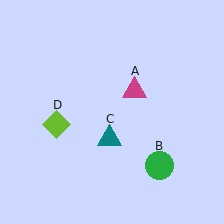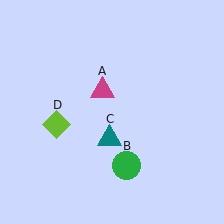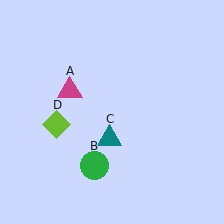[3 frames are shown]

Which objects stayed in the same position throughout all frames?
Teal triangle (object C) and lime diamond (object D) remained stationary.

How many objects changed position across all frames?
2 objects changed position: magenta triangle (object A), green circle (object B).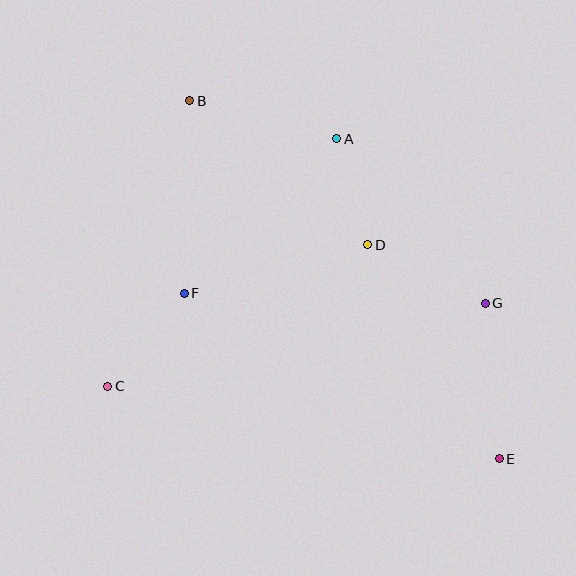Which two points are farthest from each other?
Points B and E are farthest from each other.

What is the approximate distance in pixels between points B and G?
The distance between B and G is approximately 358 pixels.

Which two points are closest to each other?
Points A and D are closest to each other.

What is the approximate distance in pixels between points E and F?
The distance between E and F is approximately 356 pixels.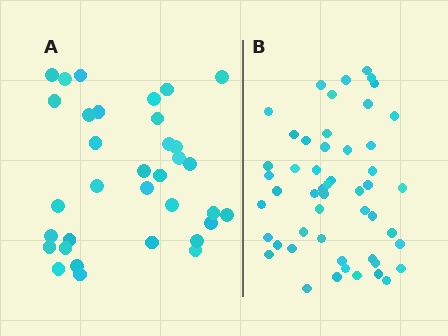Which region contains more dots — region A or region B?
Region B (the right region) has more dots.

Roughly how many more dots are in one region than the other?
Region B has approximately 15 more dots than region A.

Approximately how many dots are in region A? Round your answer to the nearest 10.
About 30 dots. (The exact count is 34, which rounds to 30.)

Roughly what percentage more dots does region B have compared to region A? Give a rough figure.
About 50% more.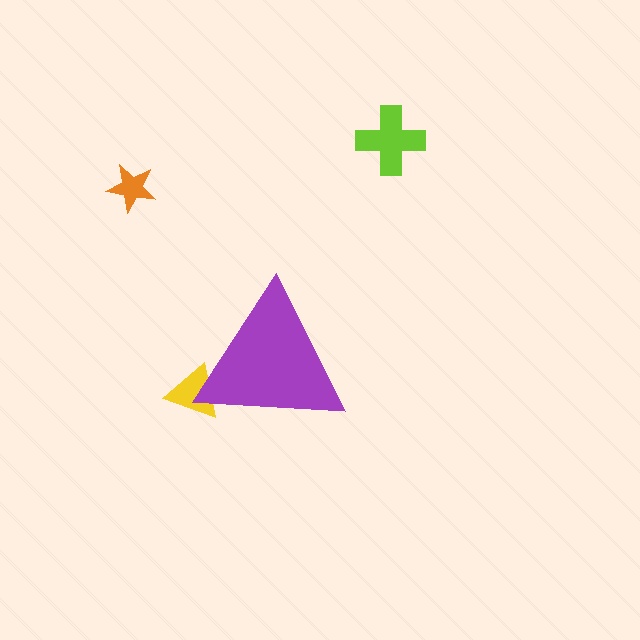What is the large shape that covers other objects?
A purple triangle.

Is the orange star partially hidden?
No, the orange star is fully visible.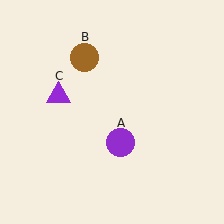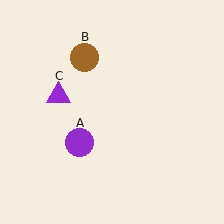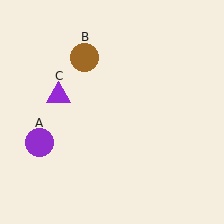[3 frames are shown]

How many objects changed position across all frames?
1 object changed position: purple circle (object A).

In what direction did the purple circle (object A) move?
The purple circle (object A) moved left.